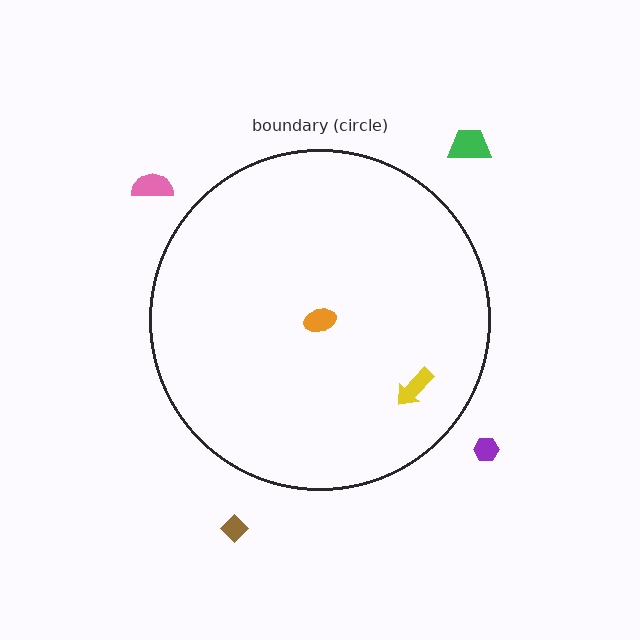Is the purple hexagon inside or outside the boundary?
Outside.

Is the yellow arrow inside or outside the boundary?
Inside.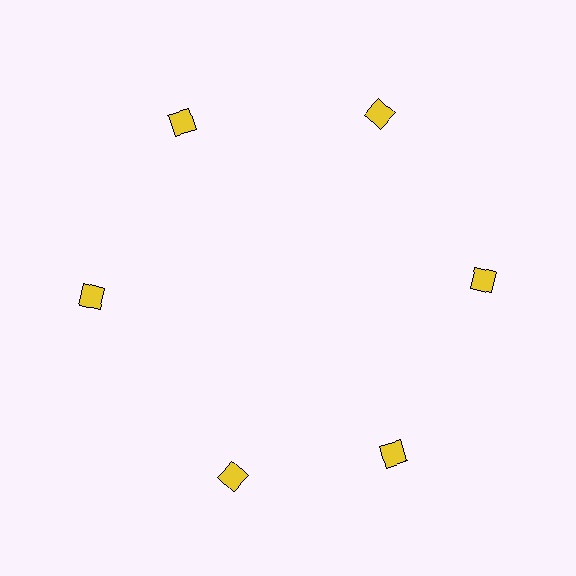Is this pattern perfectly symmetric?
No. The 6 yellow squares are arranged in a ring, but one element near the 7 o'clock position is rotated out of alignment along the ring, breaking the 6-fold rotational symmetry.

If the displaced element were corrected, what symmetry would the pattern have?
It would have 6-fold rotational symmetry — the pattern would map onto itself every 60 degrees.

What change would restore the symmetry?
The symmetry would be restored by rotating it back into even spacing with its neighbors so that all 6 squares sit at equal angles and equal distance from the center.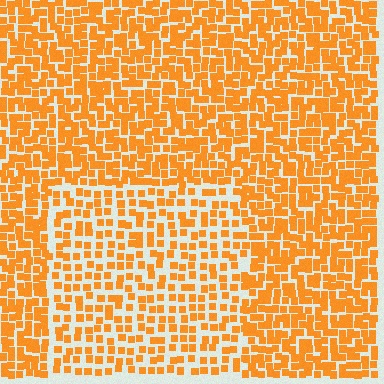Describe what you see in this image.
The image contains small orange elements arranged at two different densities. A rectangle-shaped region is visible where the elements are less densely packed than the surrounding area.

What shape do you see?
I see a rectangle.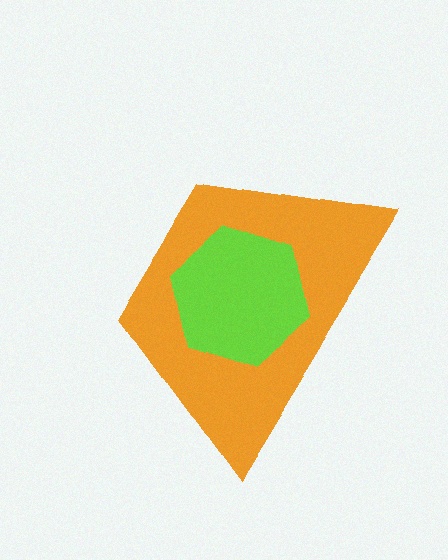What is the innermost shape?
The lime hexagon.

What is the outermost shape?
The orange trapezoid.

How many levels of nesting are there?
2.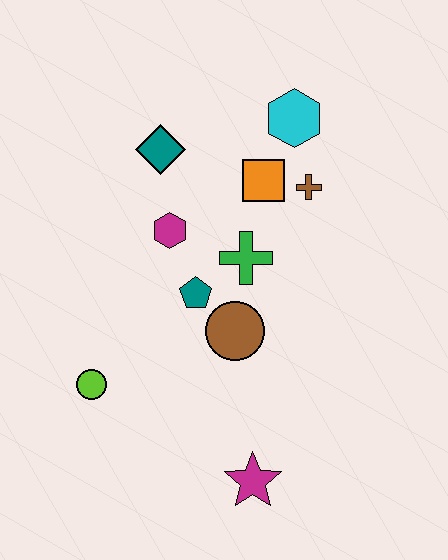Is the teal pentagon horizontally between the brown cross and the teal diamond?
Yes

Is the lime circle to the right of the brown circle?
No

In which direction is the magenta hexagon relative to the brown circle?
The magenta hexagon is above the brown circle.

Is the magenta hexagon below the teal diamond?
Yes